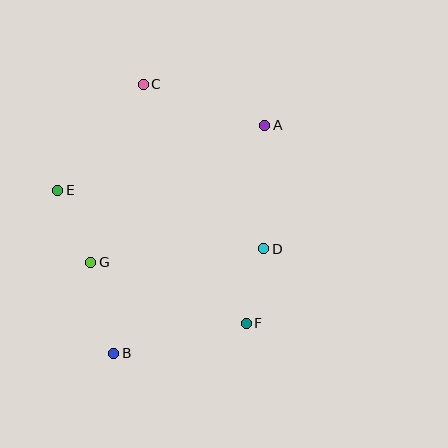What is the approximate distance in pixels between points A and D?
The distance between A and D is approximately 123 pixels.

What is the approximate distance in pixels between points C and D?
The distance between C and D is approximately 204 pixels.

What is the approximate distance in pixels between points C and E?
The distance between C and E is approximately 136 pixels.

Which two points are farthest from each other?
Points A and B are farthest from each other.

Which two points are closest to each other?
Points D and F are closest to each other.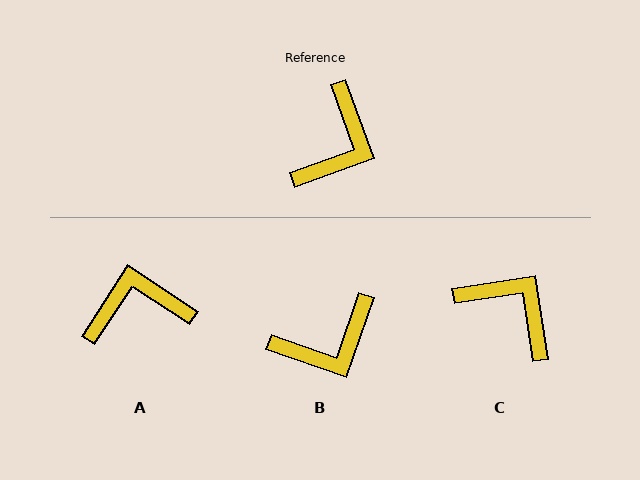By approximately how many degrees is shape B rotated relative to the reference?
Approximately 39 degrees clockwise.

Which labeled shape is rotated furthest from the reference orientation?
A, about 127 degrees away.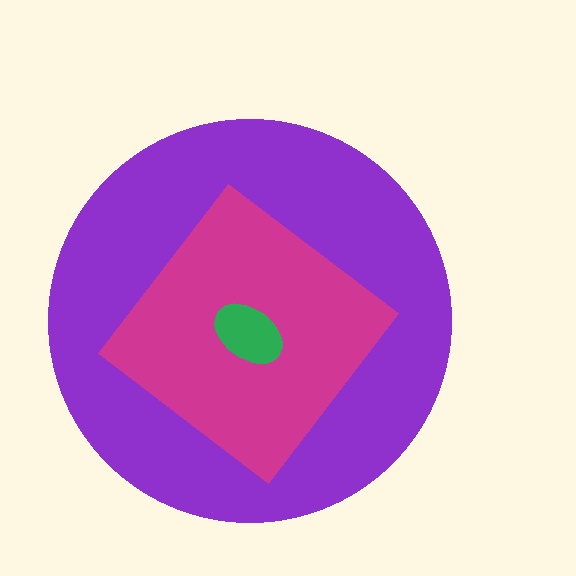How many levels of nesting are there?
3.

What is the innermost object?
The green ellipse.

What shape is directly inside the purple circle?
The magenta diamond.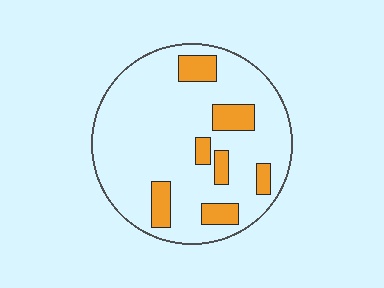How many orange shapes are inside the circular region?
7.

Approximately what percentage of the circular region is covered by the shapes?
Approximately 15%.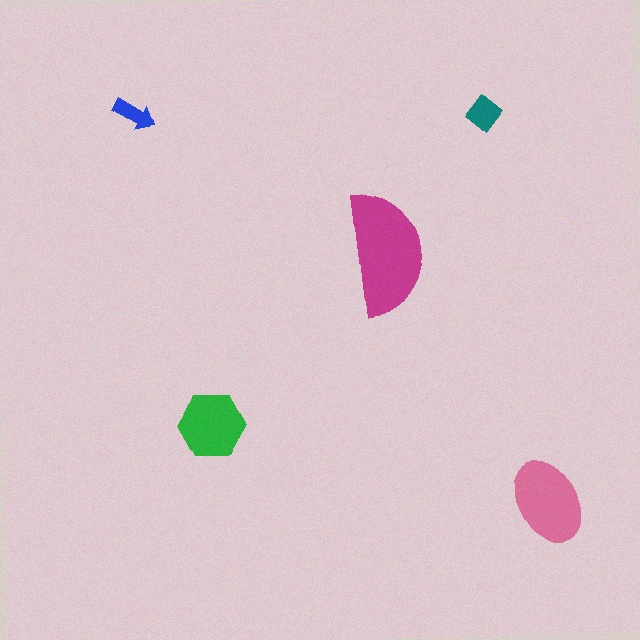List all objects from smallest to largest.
The blue arrow, the teal diamond, the green hexagon, the pink ellipse, the magenta semicircle.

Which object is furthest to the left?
The blue arrow is leftmost.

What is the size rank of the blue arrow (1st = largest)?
5th.